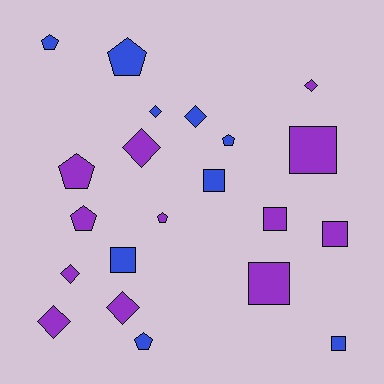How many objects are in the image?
There are 21 objects.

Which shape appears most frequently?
Pentagon, with 7 objects.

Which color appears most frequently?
Purple, with 12 objects.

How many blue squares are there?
There are 3 blue squares.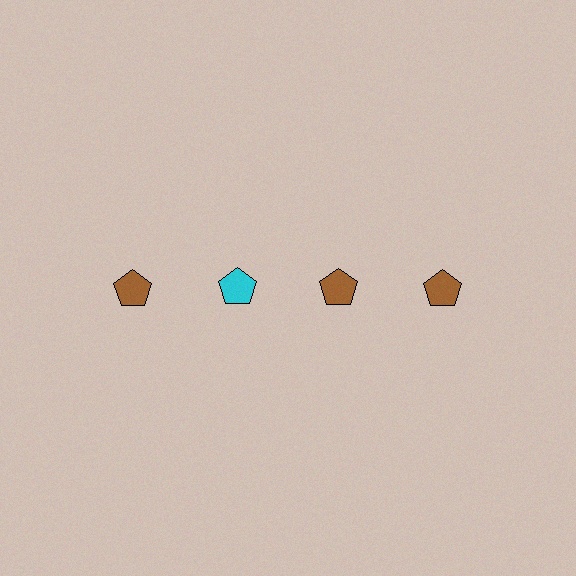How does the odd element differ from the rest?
It has a different color: cyan instead of brown.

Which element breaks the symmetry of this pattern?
The cyan pentagon in the top row, second from left column breaks the symmetry. All other shapes are brown pentagons.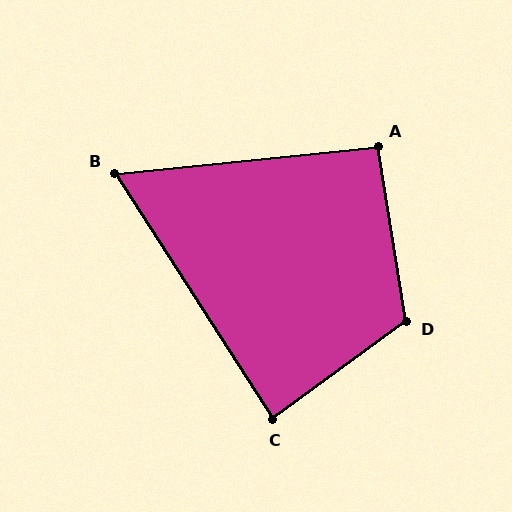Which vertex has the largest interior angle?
D, at approximately 117 degrees.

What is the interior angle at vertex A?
Approximately 93 degrees (approximately right).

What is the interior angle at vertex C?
Approximately 87 degrees (approximately right).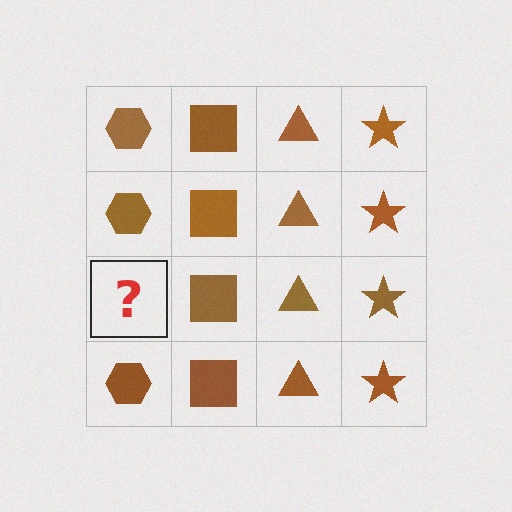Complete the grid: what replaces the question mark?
The question mark should be replaced with a brown hexagon.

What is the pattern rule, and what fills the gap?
The rule is that each column has a consistent shape. The gap should be filled with a brown hexagon.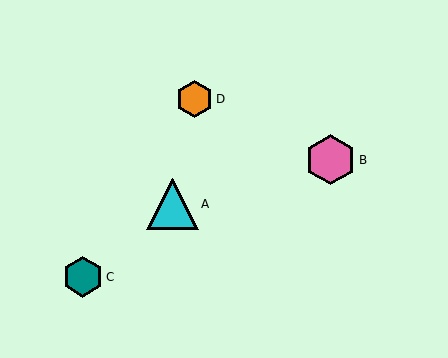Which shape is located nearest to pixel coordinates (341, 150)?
The pink hexagon (labeled B) at (330, 160) is nearest to that location.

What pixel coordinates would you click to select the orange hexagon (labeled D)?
Click at (194, 99) to select the orange hexagon D.